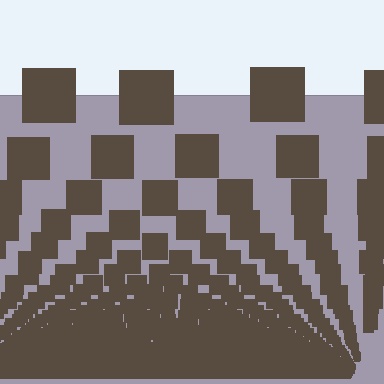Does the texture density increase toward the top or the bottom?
Density increases toward the bottom.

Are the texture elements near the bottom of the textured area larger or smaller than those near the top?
Smaller. The gradient is inverted — elements near the bottom are smaller and denser.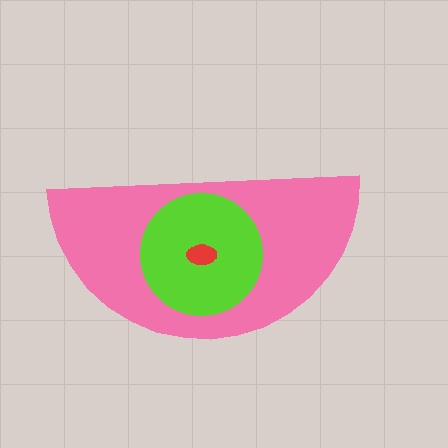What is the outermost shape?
The pink semicircle.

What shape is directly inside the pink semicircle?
The lime circle.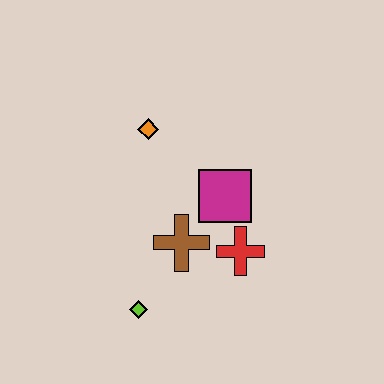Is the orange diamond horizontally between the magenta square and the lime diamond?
Yes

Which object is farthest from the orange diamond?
The lime diamond is farthest from the orange diamond.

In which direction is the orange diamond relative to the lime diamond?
The orange diamond is above the lime diamond.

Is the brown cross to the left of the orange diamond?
No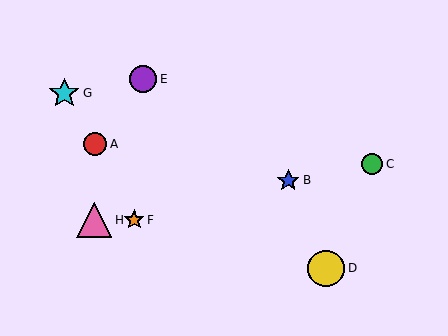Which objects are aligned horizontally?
Objects F, H are aligned horizontally.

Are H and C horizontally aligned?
No, H is at y≈220 and C is at y≈164.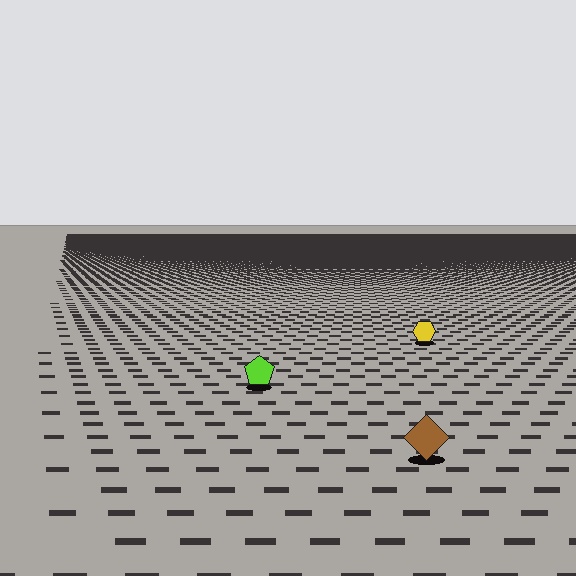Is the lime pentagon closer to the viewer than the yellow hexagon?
Yes. The lime pentagon is closer — you can tell from the texture gradient: the ground texture is coarser near it.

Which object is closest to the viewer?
The brown diamond is closest. The texture marks near it are larger and more spread out.